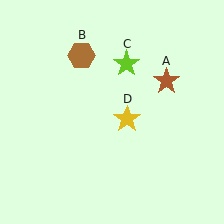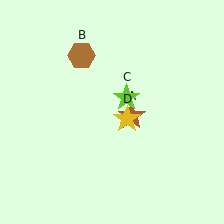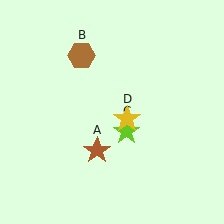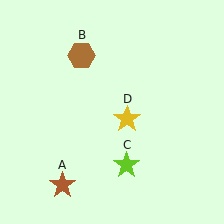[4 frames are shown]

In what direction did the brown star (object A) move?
The brown star (object A) moved down and to the left.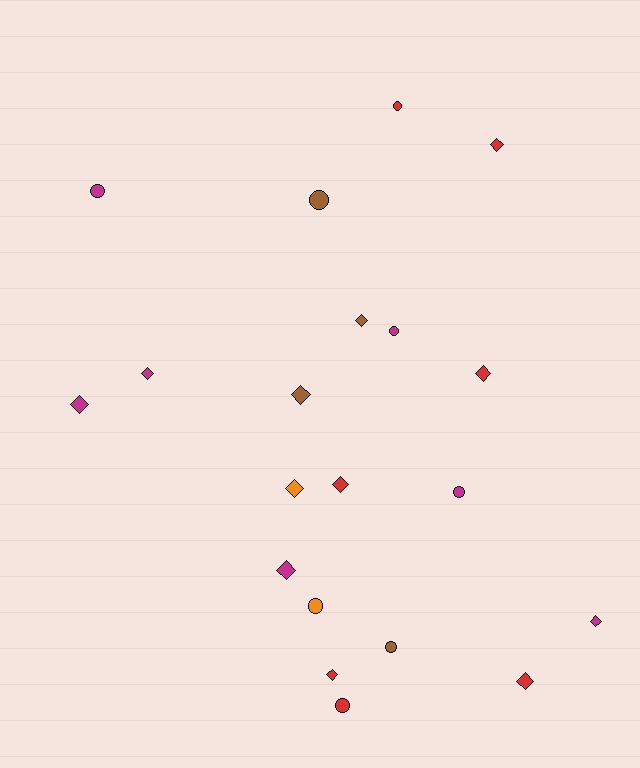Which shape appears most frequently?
Diamond, with 12 objects.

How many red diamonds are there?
There are 5 red diamonds.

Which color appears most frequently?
Red, with 7 objects.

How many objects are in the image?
There are 20 objects.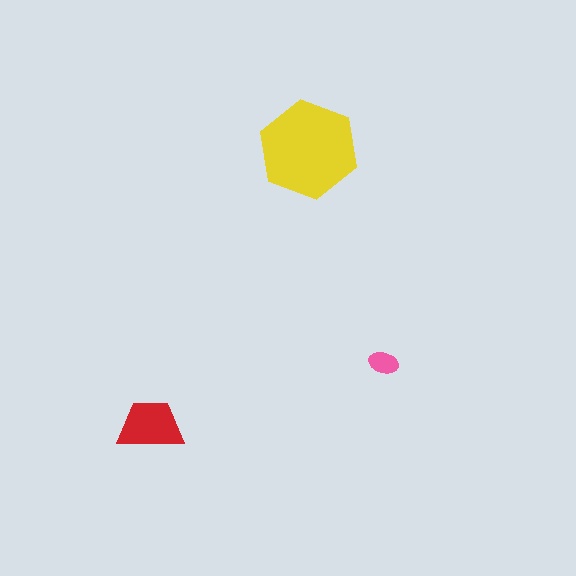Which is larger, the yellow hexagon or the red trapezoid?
The yellow hexagon.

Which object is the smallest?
The pink ellipse.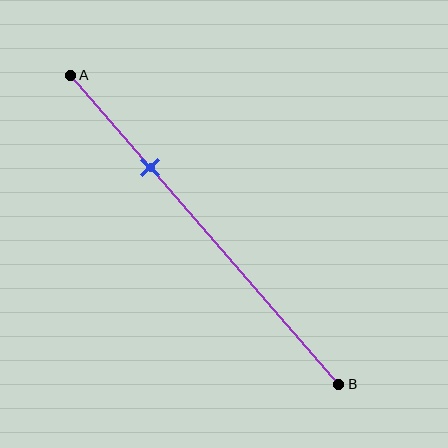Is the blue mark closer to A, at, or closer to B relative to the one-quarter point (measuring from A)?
The blue mark is closer to point B than the one-quarter point of segment AB.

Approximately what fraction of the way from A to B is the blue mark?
The blue mark is approximately 30% of the way from A to B.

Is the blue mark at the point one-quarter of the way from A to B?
No, the mark is at about 30% from A, not at the 25% one-quarter point.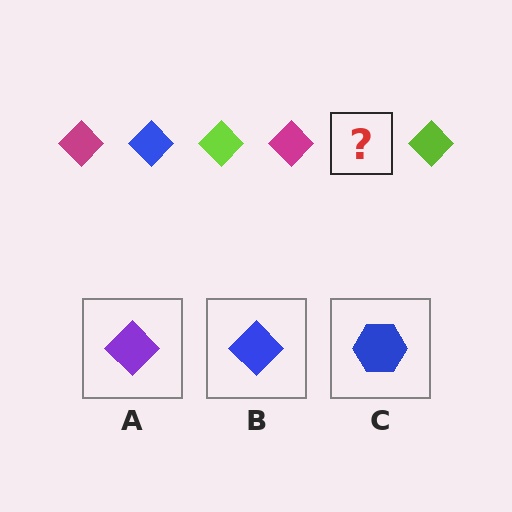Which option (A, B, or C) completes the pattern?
B.